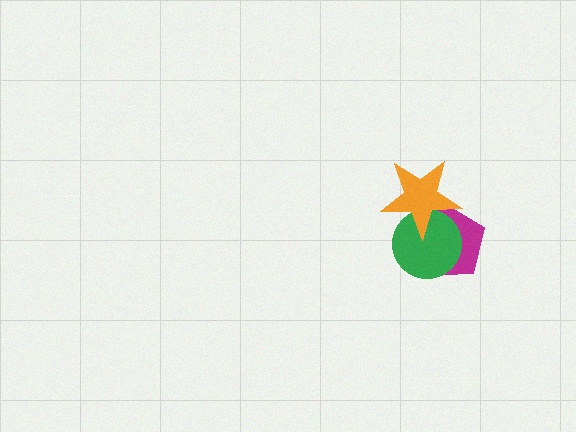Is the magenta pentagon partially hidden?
Yes, it is partially covered by another shape.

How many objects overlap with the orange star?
2 objects overlap with the orange star.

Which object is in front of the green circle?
The orange star is in front of the green circle.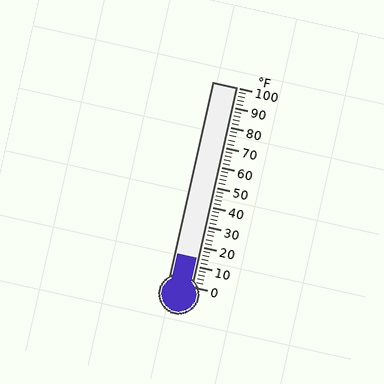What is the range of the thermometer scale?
The thermometer scale ranges from 0°F to 100°F.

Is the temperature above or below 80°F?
The temperature is below 80°F.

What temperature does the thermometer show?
The thermometer shows approximately 14°F.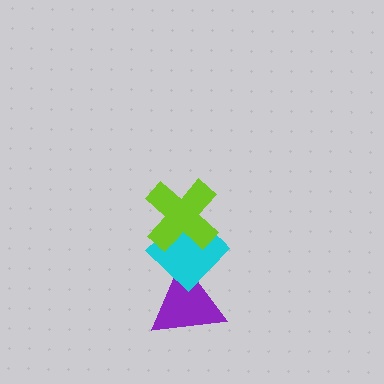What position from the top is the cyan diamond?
The cyan diamond is 2nd from the top.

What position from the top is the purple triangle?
The purple triangle is 3rd from the top.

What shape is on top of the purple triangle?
The cyan diamond is on top of the purple triangle.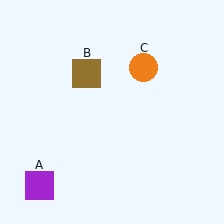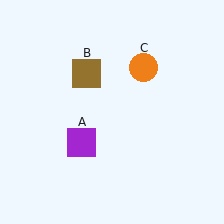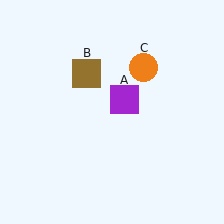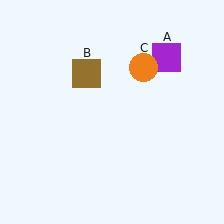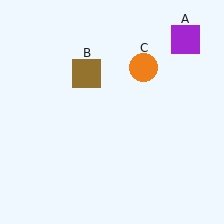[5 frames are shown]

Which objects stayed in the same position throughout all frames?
Brown square (object B) and orange circle (object C) remained stationary.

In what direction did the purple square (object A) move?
The purple square (object A) moved up and to the right.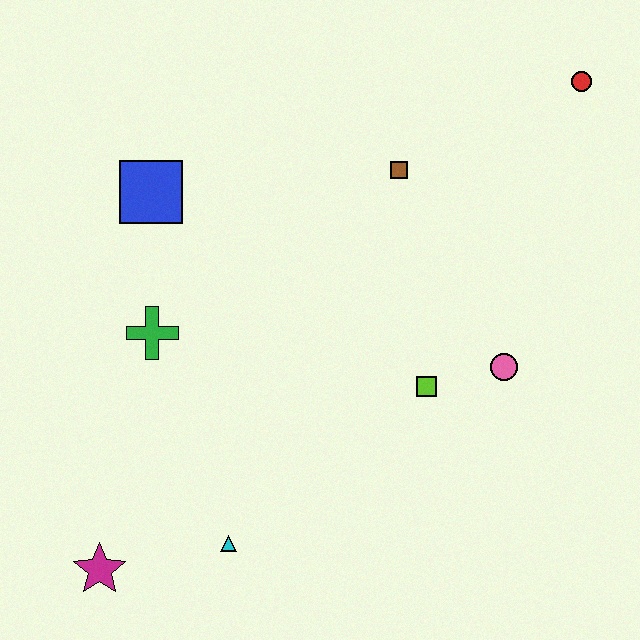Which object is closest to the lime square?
The pink circle is closest to the lime square.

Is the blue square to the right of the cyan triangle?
No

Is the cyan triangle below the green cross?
Yes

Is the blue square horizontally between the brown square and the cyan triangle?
No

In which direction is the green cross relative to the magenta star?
The green cross is above the magenta star.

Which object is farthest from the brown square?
The magenta star is farthest from the brown square.